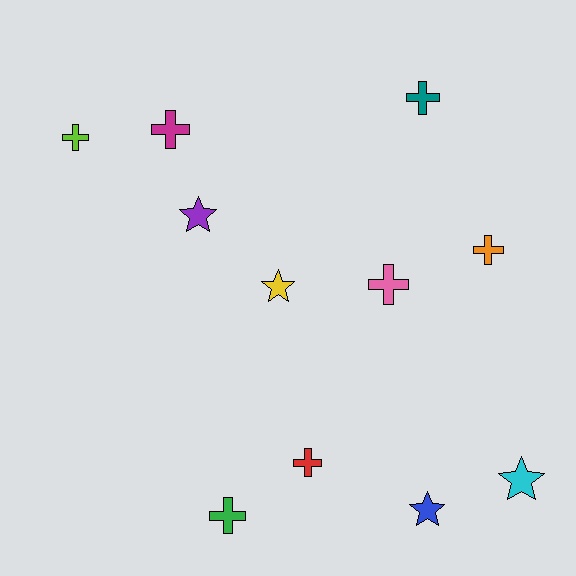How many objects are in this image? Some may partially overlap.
There are 11 objects.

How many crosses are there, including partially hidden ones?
There are 7 crosses.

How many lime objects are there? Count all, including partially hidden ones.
There is 1 lime object.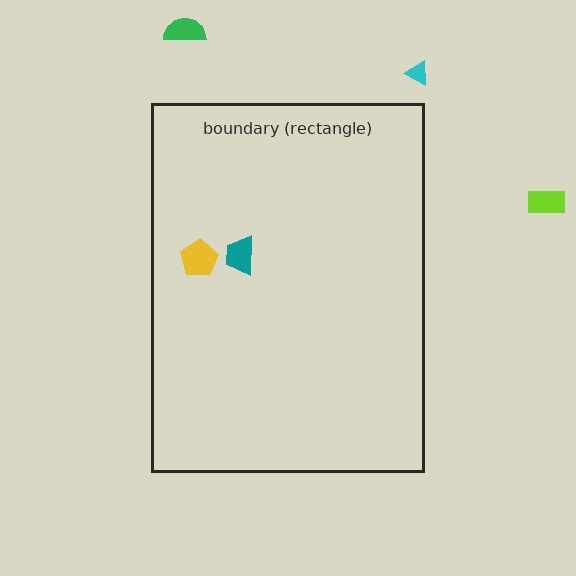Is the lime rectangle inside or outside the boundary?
Outside.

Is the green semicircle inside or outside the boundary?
Outside.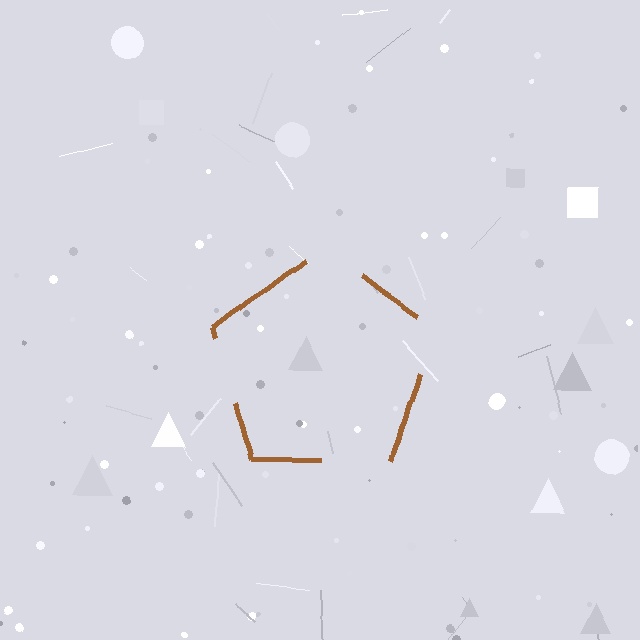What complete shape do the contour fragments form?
The contour fragments form a pentagon.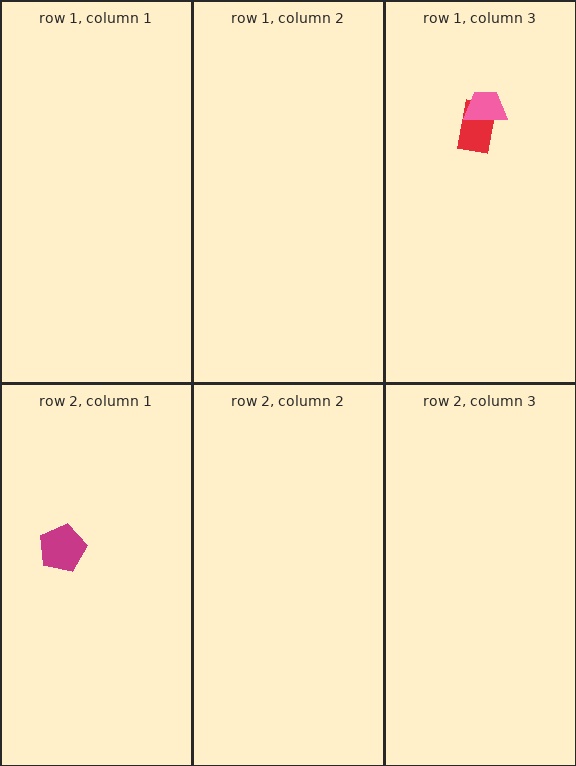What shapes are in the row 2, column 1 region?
The magenta pentagon.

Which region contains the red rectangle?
The row 1, column 3 region.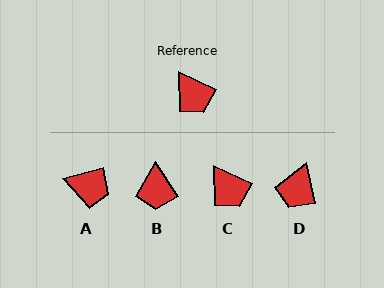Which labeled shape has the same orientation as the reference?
C.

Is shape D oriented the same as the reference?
No, it is off by about 53 degrees.